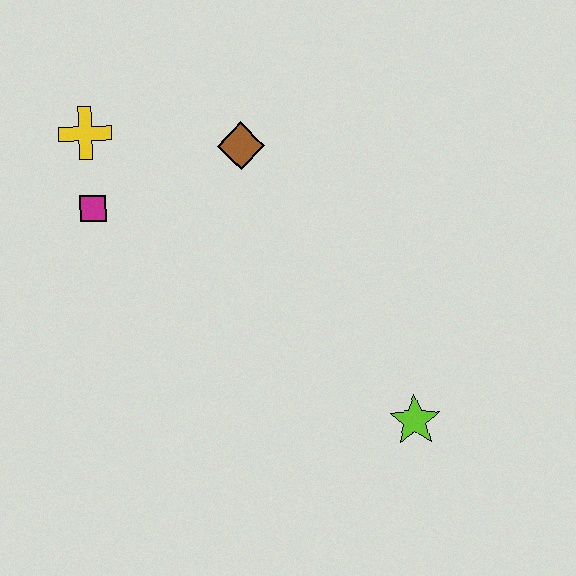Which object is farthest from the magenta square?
The lime star is farthest from the magenta square.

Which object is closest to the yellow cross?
The magenta square is closest to the yellow cross.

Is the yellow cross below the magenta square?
No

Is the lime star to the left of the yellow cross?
No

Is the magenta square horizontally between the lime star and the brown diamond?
No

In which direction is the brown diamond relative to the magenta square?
The brown diamond is to the right of the magenta square.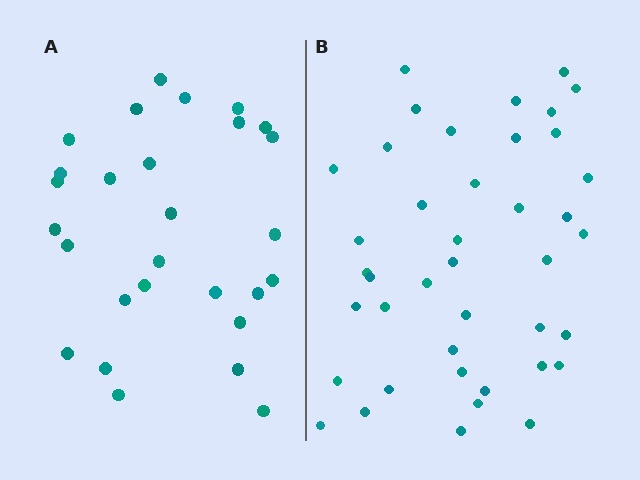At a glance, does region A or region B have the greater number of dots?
Region B (the right region) has more dots.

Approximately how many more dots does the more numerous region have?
Region B has approximately 15 more dots than region A.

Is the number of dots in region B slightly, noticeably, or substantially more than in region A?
Region B has substantially more. The ratio is roughly 1.5 to 1.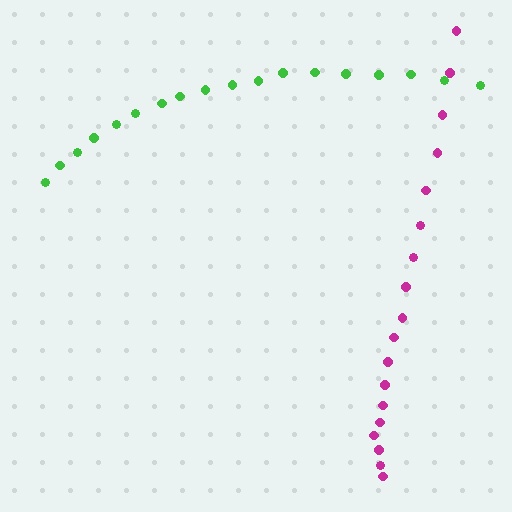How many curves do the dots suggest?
There are 2 distinct paths.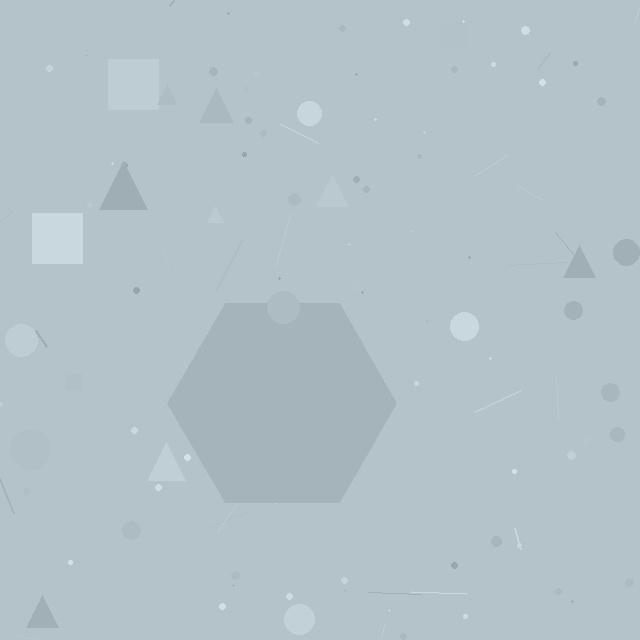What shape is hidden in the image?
A hexagon is hidden in the image.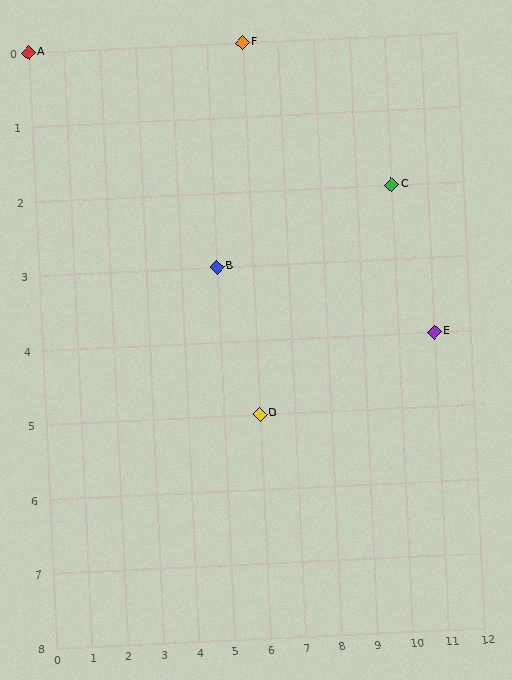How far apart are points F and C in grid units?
Points F and C are 4 columns and 2 rows apart (about 4.5 grid units diagonally).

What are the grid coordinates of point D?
Point D is at grid coordinates (6, 5).